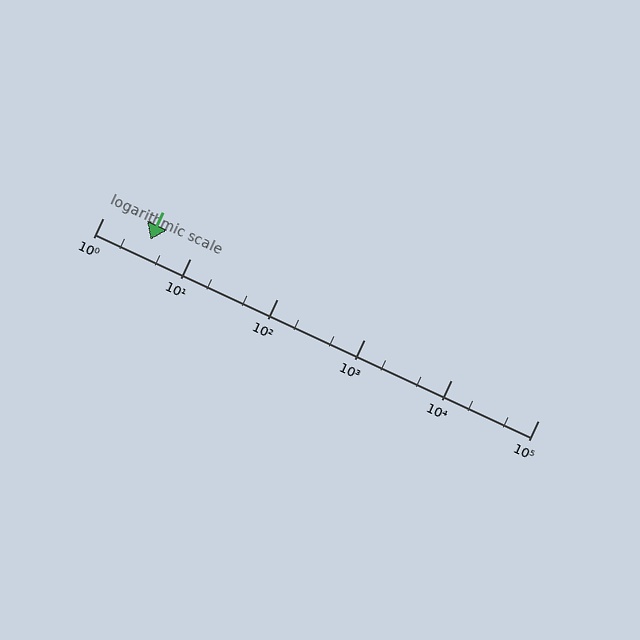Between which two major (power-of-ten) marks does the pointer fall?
The pointer is between 1 and 10.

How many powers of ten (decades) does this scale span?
The scale spans 5 decades, from 1 to 100000.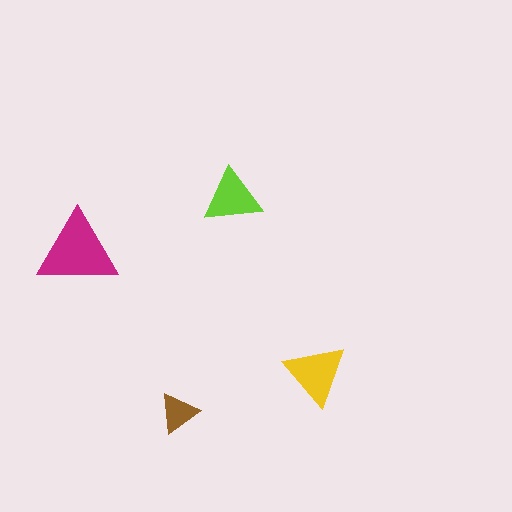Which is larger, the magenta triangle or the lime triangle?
The magenta one.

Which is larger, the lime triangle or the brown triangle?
The lime one.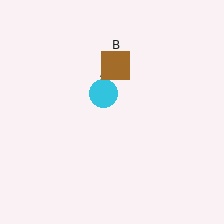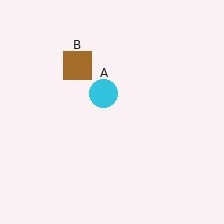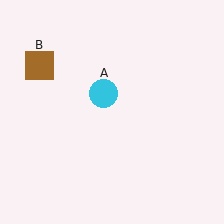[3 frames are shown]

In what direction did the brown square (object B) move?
The brown square (object B) moved left.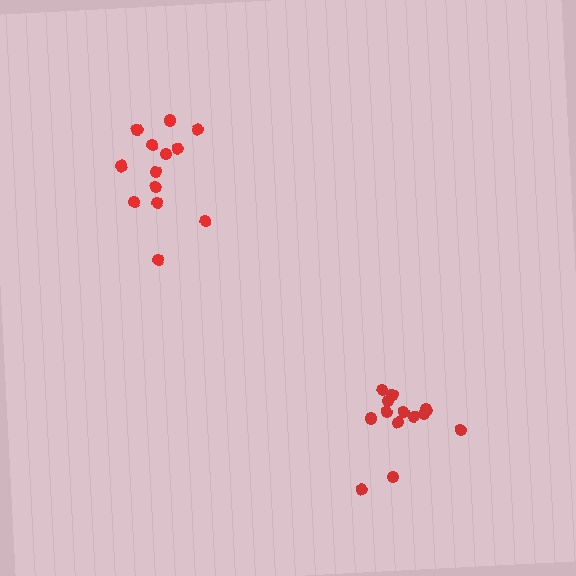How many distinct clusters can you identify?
There are 2 distinct clusters.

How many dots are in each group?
Group 1: 13 dots, Group 2: 13 dots (26 total).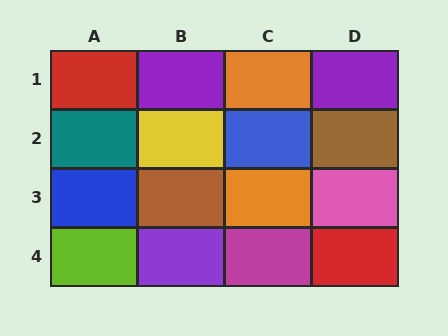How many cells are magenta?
1 cell is magenta.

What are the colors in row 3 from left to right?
Blue, brown, orange, pink.